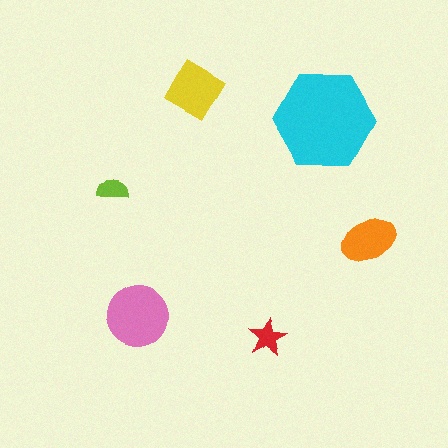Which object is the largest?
The cyan hexagon.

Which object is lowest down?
The red star is bottommost.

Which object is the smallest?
The lime semicircle.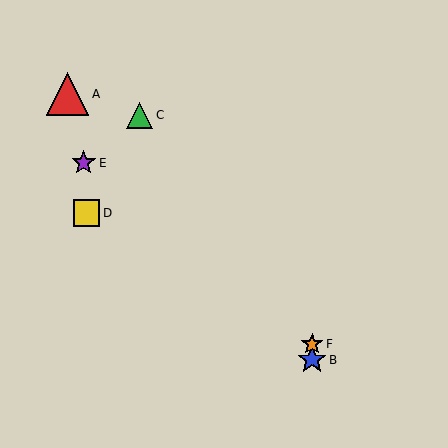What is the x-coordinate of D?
Object D is at x≈86.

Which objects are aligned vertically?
Objects B, F are aligned vertically.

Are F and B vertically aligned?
Yes, both are at x≈312.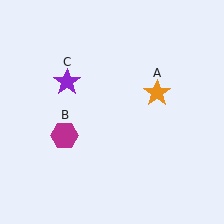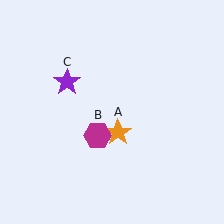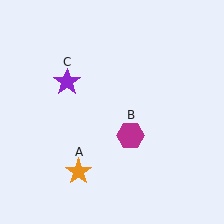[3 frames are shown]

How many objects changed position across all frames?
2 objects changed position: orange star (object A), magenta hexagon (object B).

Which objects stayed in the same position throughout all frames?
Purple star (object C) remained stationary.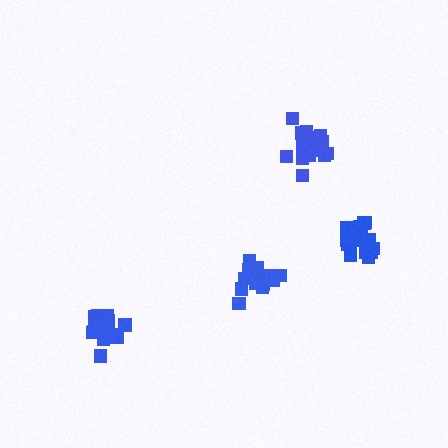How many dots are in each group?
Group 1: 17 dots, Group 2: 21 dots, Group 3: 17 dots, Group 4: 19 dots (74 total).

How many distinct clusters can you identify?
There are 4 distinct clusters.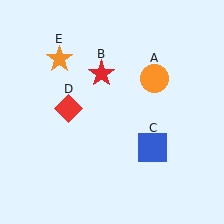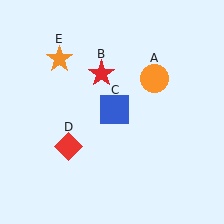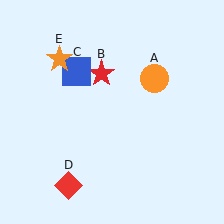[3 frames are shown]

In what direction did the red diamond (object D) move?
The red diamond (object D) moved down.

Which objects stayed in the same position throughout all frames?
Orange circle (object A) and red star (object B) and orange star (object E) remained stationary.